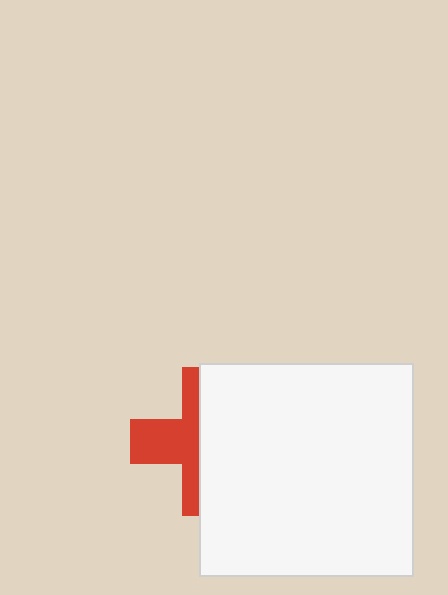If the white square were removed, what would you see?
You would see the complete red cross.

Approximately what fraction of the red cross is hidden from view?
Roughly 57% of the red cross is hidden behind the white square.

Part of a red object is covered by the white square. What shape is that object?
It is a cross.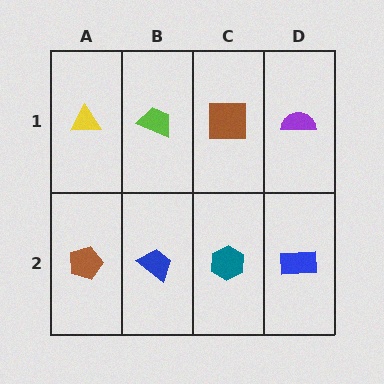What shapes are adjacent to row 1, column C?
A teal hexagon (row 2, column C), a lime trapezoid (row 1, column B), a purple semicircle (row 1, column D).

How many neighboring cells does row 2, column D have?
2.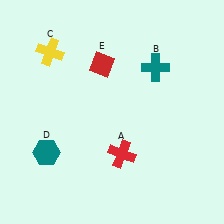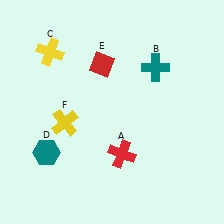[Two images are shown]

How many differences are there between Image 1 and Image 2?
There is 1 difference between the two images.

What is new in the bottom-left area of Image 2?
A yellow cross (F) was added in the bottom-left area of Image 2.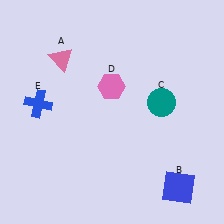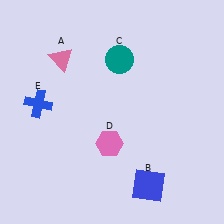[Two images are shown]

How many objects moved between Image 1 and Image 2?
3 objects moved between the two images.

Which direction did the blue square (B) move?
The blue square (B) moved left.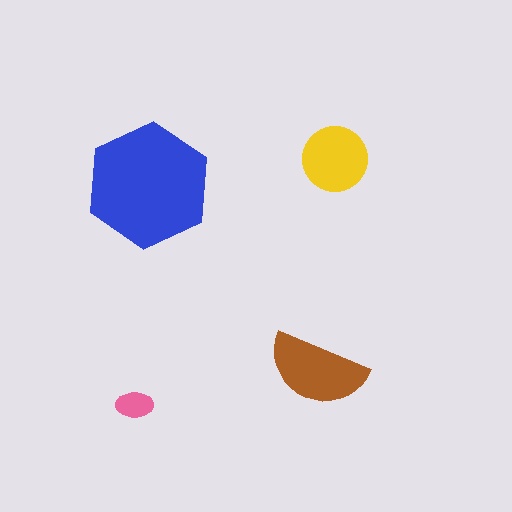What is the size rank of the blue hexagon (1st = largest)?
1st.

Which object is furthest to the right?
The yellow circle is rightmost.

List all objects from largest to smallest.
The blue hexagon, the brown semicircle, the yellow circle, the pink ellipse.